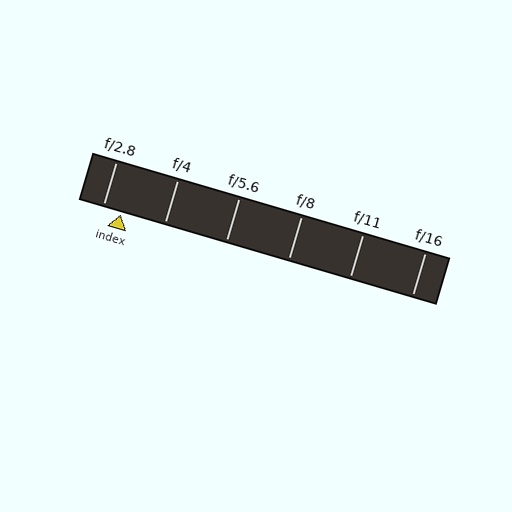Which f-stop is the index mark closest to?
The index mark is closest to f/2.8.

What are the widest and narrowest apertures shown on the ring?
The widest aperture shown is f/2.8 and the narrowest is f/16.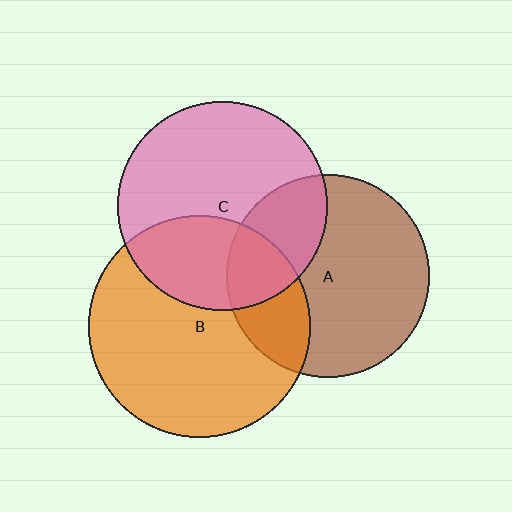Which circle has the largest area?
Circle B (orange).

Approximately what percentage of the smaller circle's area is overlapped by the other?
Approximately 35%.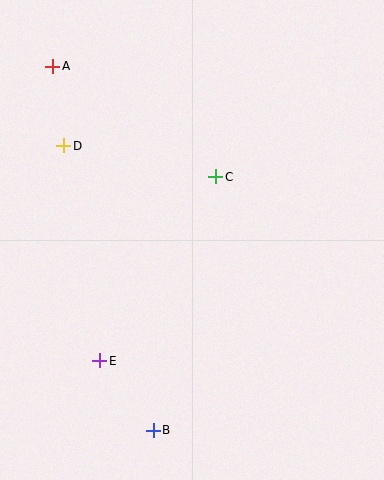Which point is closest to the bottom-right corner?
Point B is closest to the bottom-right corner.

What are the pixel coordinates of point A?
Point A is at (53, 66).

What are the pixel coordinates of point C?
Point C is at (216, 177).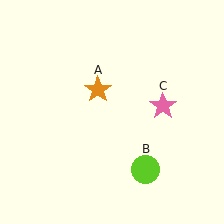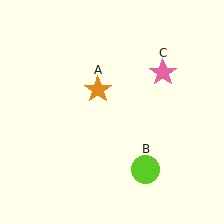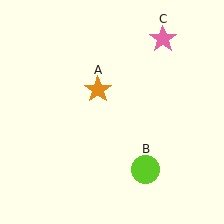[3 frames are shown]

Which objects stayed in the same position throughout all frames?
Orange star (object A) and lime circle (object B) remained stationary.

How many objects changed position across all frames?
1 object changed position: pink star (object C).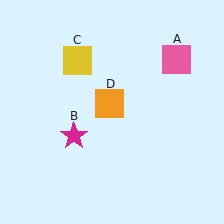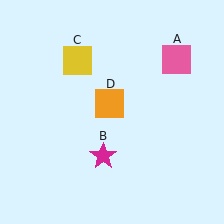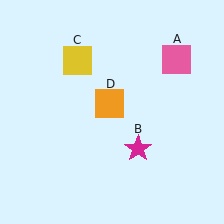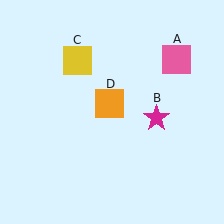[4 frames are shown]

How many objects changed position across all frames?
1 object changed position: magenta star (object B).